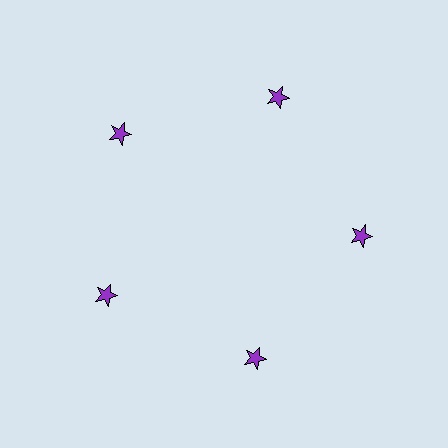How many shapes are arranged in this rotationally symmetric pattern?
There are 5 shapes, arranged in 5 groups of 1.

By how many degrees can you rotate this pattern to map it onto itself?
The pattern maps onto itself every 72 degrees of rotation.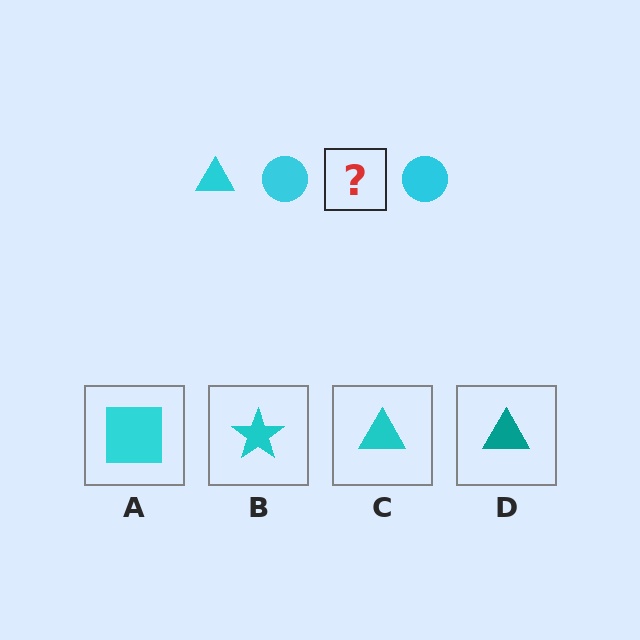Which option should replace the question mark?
Option C.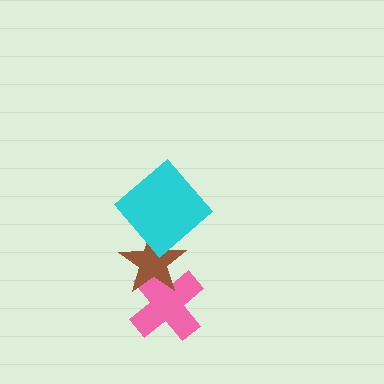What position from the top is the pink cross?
The pink cross is 3rd from the top.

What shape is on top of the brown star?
The cyan diamond is on top of the brown star.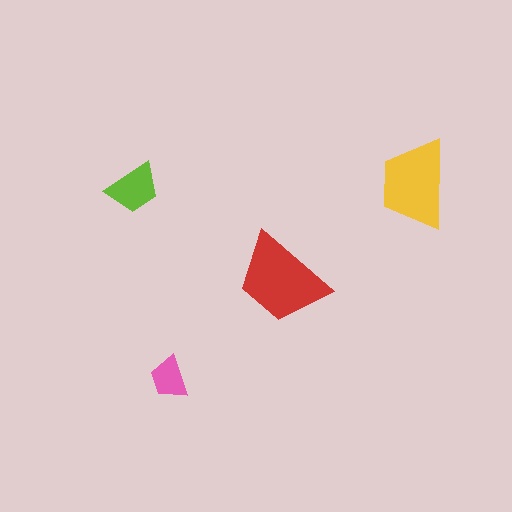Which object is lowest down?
The pink trapezoid is bottommost.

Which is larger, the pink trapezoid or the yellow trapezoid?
The yellow one.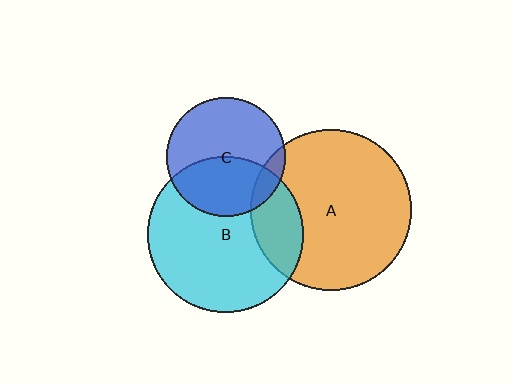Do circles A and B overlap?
Yes.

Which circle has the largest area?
Circle A (orange).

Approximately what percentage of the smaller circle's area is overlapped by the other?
Approximately 20%.